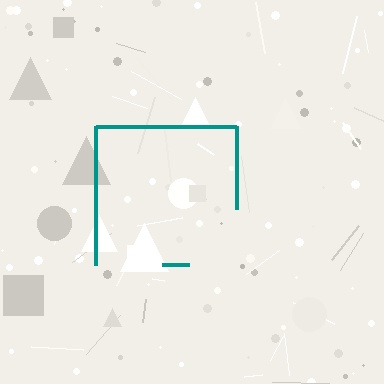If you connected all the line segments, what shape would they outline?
They would outline a square.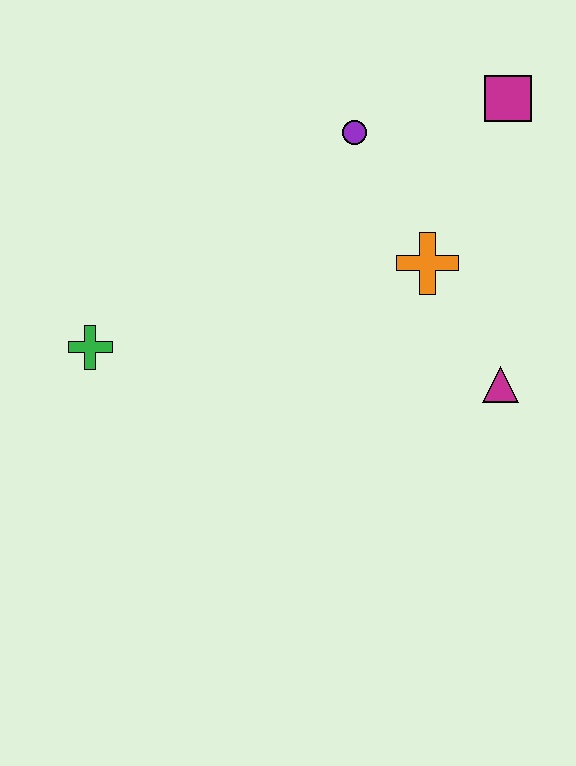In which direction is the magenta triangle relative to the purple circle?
The magenta triangle is below the purple circle.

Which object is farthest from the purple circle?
The green cross is farthest from the purple circle.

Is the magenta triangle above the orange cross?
No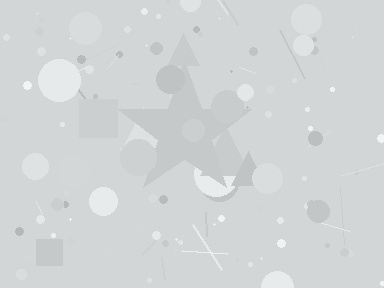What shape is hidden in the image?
A star is hidden in the image.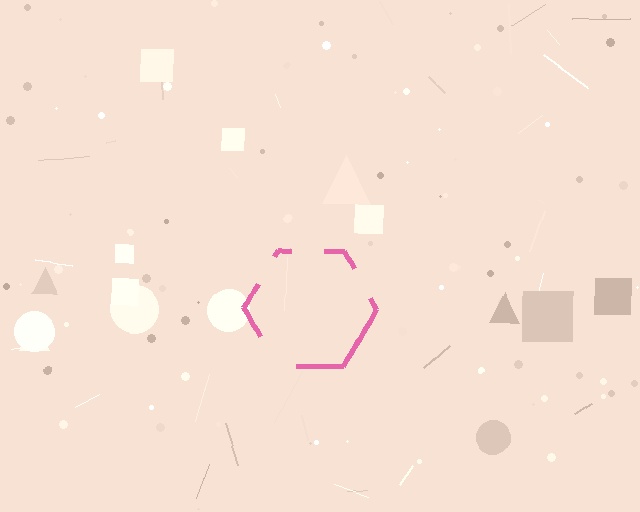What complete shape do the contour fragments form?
The contour fragments form a hexagon.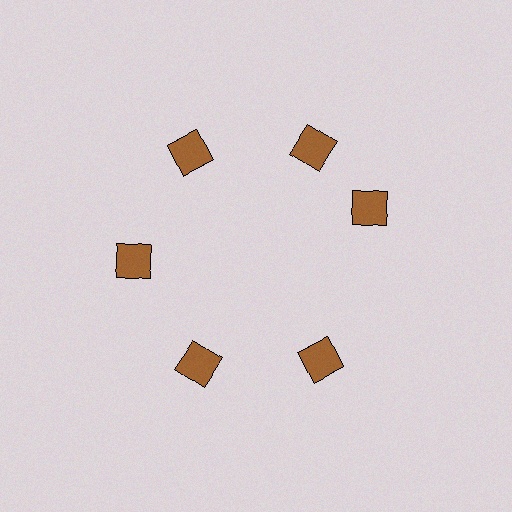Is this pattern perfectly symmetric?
No. The 6 brown squares are arranged in a ring, but one element near the 3 o'clock position is rotated out of alignment along the ring, breaking the 6-fold rotational symmetry.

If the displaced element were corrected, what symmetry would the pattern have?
It would have 6-fold rotational symmetry — the pattern would map onto itself every 60 degrees.